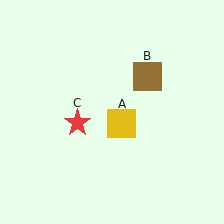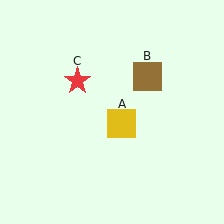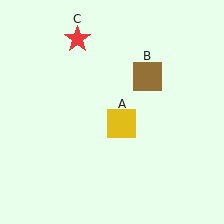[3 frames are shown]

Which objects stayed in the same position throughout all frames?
Yellow square (object A) and brown square (object B) remained stationary.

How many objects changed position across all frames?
1 object changed position: red star (object C).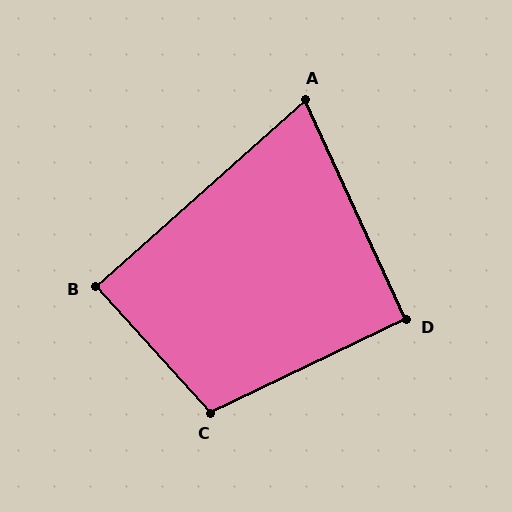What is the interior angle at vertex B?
Approximately 89 degrees (approximately right).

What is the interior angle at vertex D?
Approximately 91 degrees (approximately right).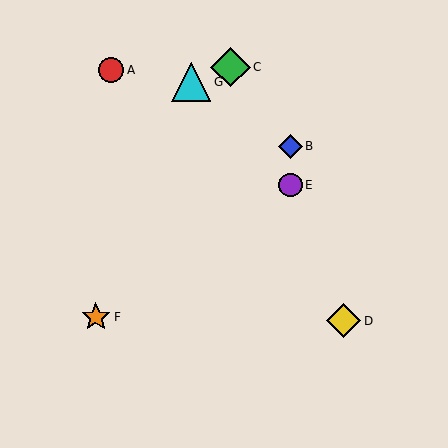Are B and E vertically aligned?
Yes, both are at x≈291.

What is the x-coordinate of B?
Object B is at x≈291.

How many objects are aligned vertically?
2 objects (B, E) are aligned vertically.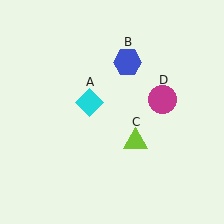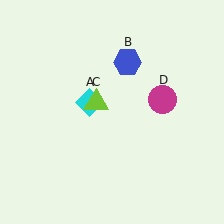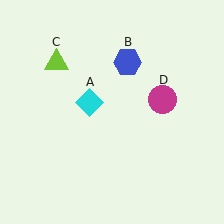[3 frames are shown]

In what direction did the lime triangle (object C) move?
The lime triangle (object C) moved up and to the left.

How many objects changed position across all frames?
1 object changed position: lime triangle (object C).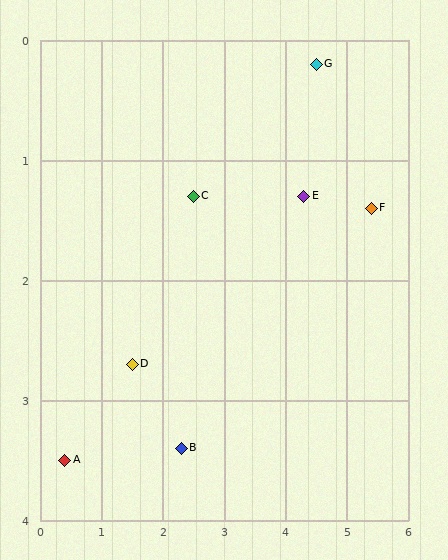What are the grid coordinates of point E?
Point E is at approximately (4.3, 1.3).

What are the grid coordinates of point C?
Point C is at approximately (2.5, 1.3).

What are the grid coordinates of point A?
Point A is at approximately (0.4, 3.5).